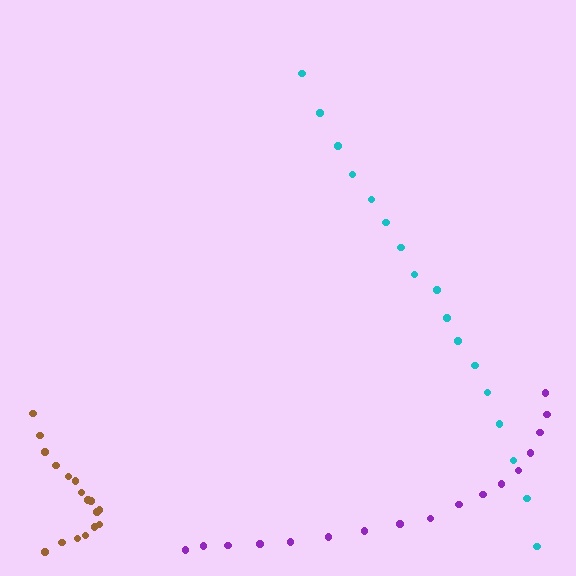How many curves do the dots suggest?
There are 3 distinct paths.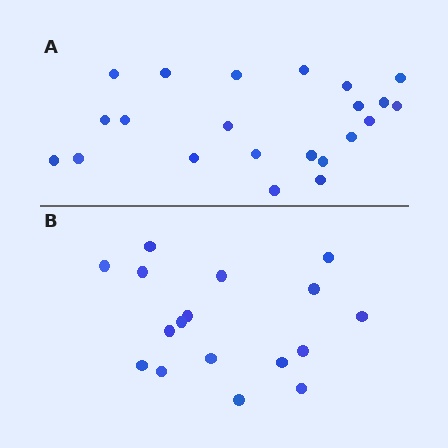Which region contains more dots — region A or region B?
Region A (the top region) has more dots.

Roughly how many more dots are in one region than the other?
Region A has about 5 more dots than region B.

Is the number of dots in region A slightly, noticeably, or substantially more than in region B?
Region A has noticeably more, but not dramatically so. The ratio is roughly 1.3 to 1.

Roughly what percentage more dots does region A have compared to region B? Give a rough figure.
About 30% more.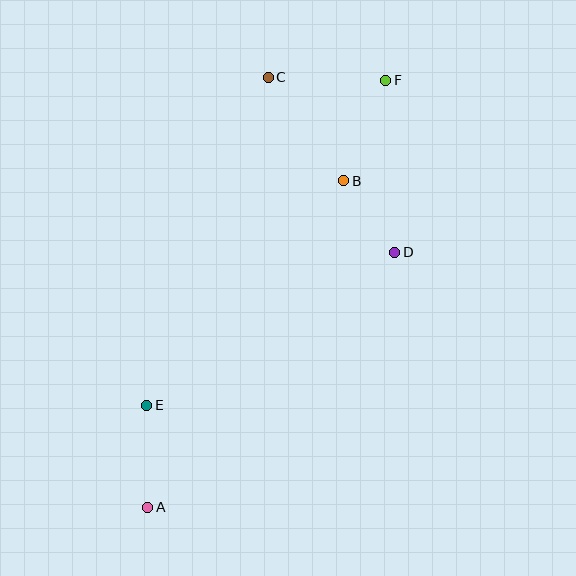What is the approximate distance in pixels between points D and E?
The distance between D and E is approximately 291 pixels.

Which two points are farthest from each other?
Points A and F are farthest from each other.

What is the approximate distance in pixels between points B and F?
The distance between B and F is approximately 109 pixels.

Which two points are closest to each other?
Points B and D are closest to each other.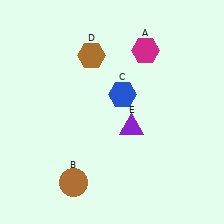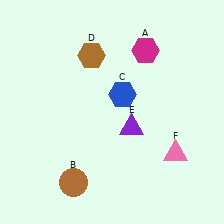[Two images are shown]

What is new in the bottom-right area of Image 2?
A pink triangle (F) was added in the bottom-right area of Image 2.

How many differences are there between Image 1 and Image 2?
There is 1 difference between the two images.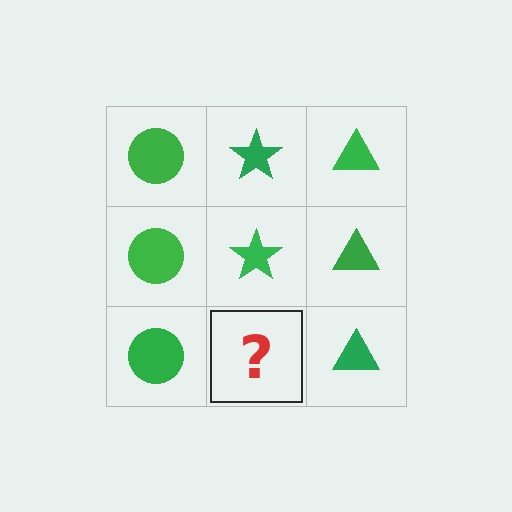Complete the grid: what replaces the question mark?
The question mark should be replaced with a green star.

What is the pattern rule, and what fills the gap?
The rule is that each column has a consistent shape. The gap should be filled with a green star.